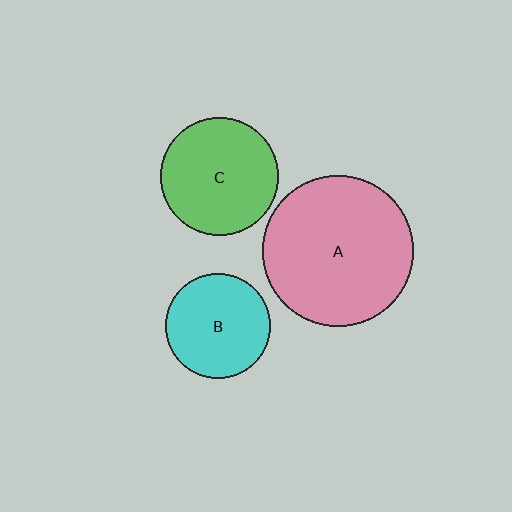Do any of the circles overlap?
No, none of the circles overlap.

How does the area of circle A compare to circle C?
Approximately 1.7 times.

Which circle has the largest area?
Circle A (pink).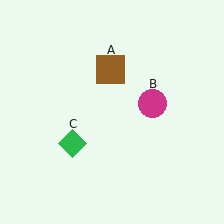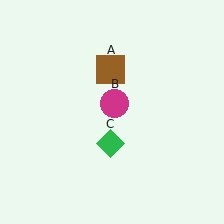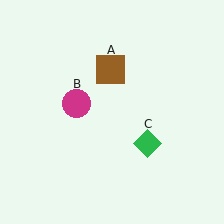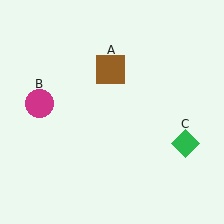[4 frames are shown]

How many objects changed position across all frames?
2 objects changed position: magenta circle (object B), green diamond (object C).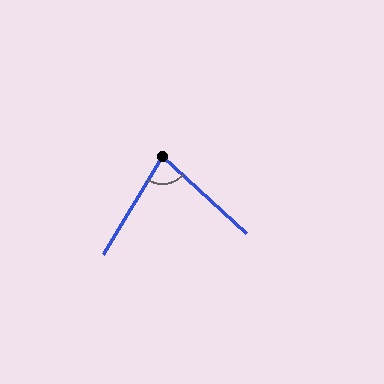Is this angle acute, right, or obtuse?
It is acute.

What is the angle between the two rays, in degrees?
Approximately 79 degrees.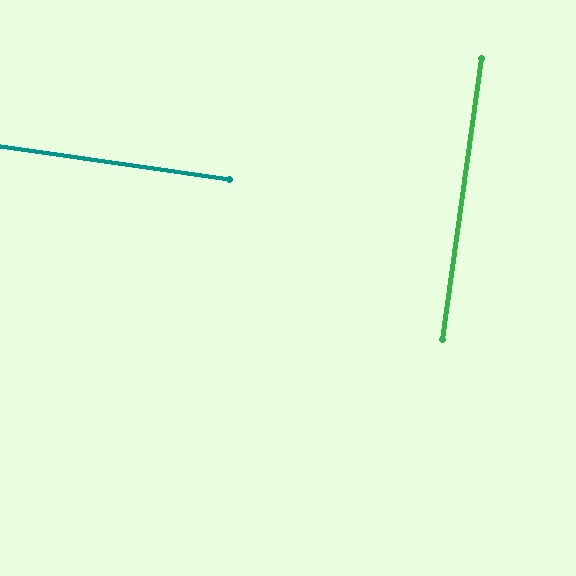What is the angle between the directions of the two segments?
Approximately 90 degrees.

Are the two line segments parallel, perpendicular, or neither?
Perpendicular — they meet at approximately 90°.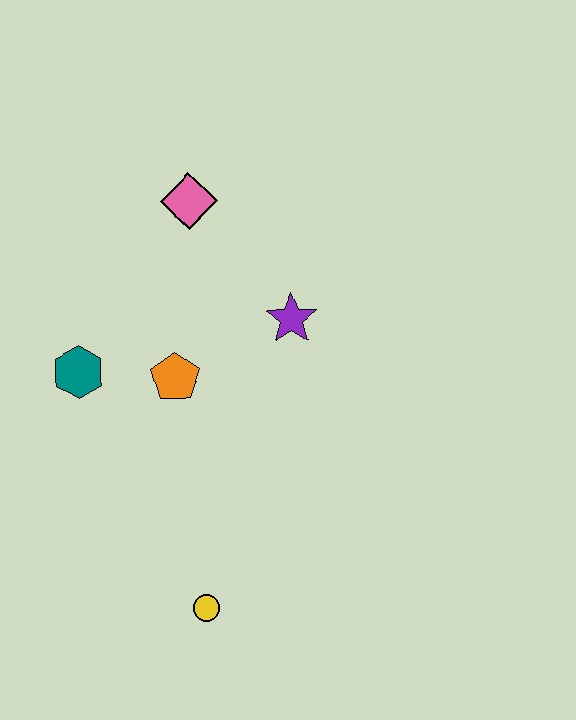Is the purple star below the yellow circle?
No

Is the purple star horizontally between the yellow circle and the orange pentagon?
No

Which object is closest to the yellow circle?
The orange pentagon is closest to the yellow circle.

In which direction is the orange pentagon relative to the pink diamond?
The orange pentagon is below the pink diamond.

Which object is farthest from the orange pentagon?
The yellow circle is farthest from the orange pentagon.